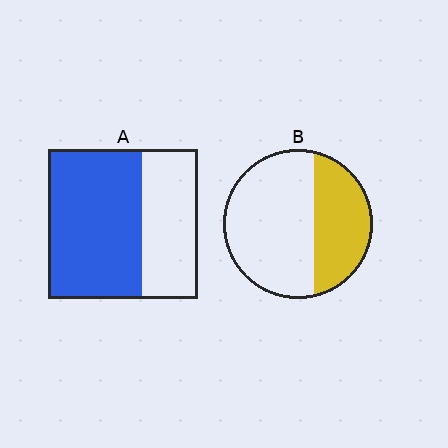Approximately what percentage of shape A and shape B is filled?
A is approximately 65% and B is approximately 35%.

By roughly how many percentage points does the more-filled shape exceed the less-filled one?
By roughly 25 percentage points (A over B).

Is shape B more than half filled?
No.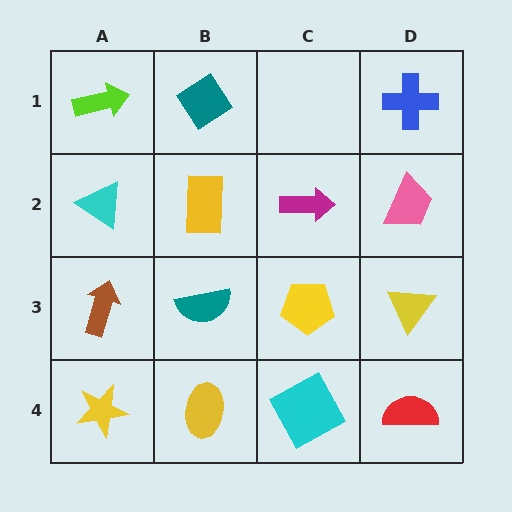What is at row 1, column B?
A teal diamond.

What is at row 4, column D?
A red semicircle.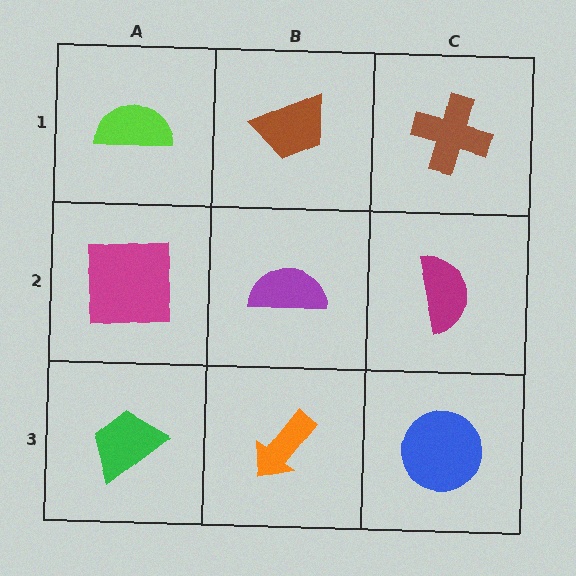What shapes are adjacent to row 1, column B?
A purple semicircle (row 2, column B), a lime semicircle (row 1, column A), a brown cross (row 1, column C).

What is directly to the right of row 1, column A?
A brown trapezoid.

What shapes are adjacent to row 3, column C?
A magenta semicircle (row 2, column C), an orange arrow (row 3, column B).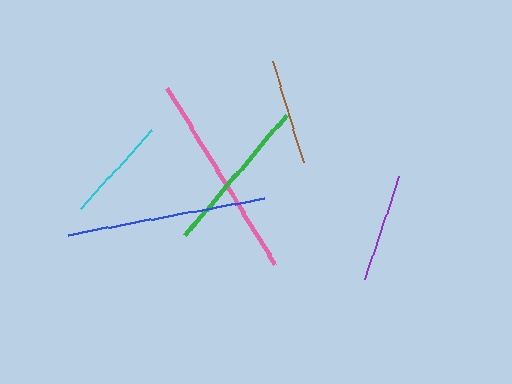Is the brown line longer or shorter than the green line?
The green line is longer than the brown line.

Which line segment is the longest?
The pink line is the longest at approximately 206 pixels.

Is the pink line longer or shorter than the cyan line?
The pink line is longer than the cyan line.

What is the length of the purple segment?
The purple segment is approximately 108 pixels long.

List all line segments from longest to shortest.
From longest to shortest: pink, blue, green, purple, cyan, brown.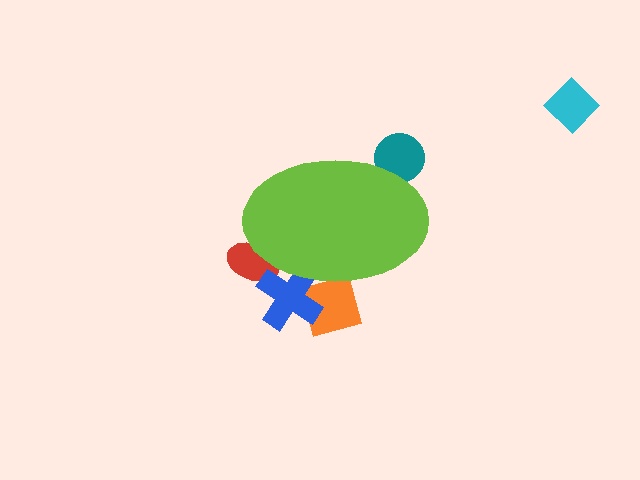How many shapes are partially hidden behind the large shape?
4 shapes are partially hidden.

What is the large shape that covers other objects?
A lime ellipse.